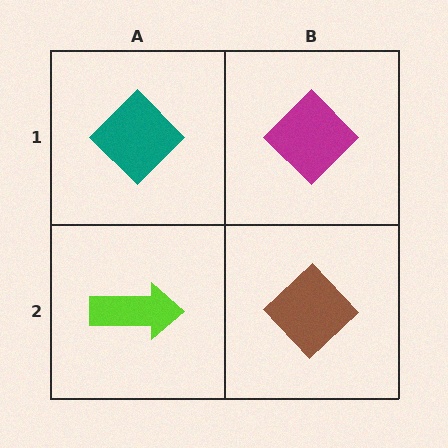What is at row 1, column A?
A teal diamond.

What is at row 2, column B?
A brown diamond.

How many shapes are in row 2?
2 shapes.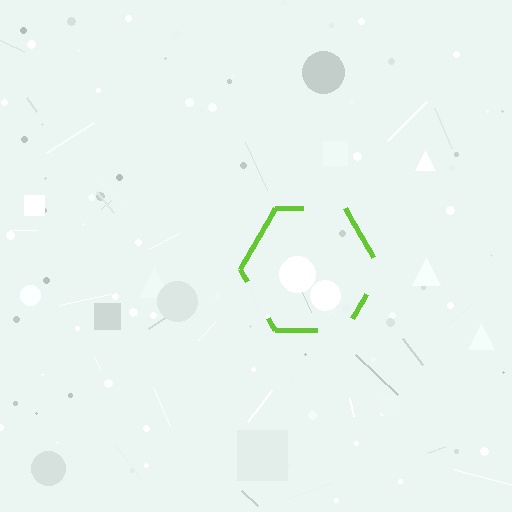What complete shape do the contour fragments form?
The contour fragments form a hexagon.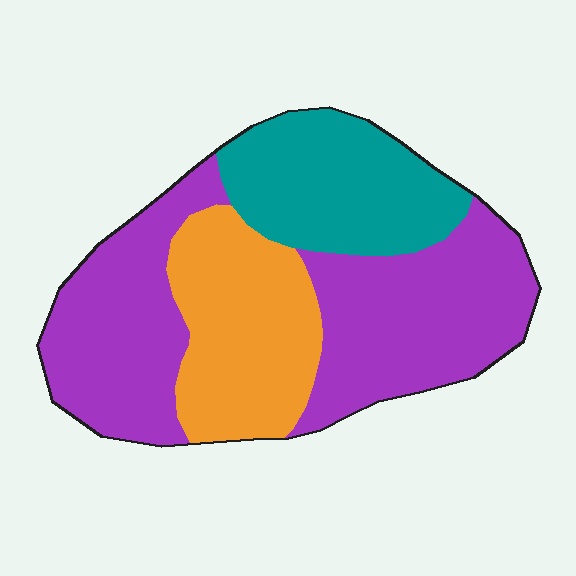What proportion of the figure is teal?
Teal covers roughly 25% of the figure.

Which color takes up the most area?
Purple, at roughly 50%.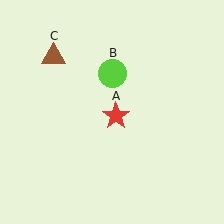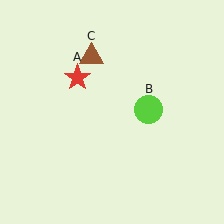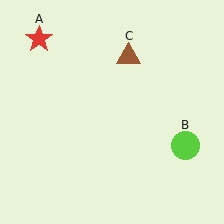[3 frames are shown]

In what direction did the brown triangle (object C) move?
The brown triangle (object C) moved right.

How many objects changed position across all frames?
3 objects changed position: red star (object A), lime circle (object B), brown triangle (object C).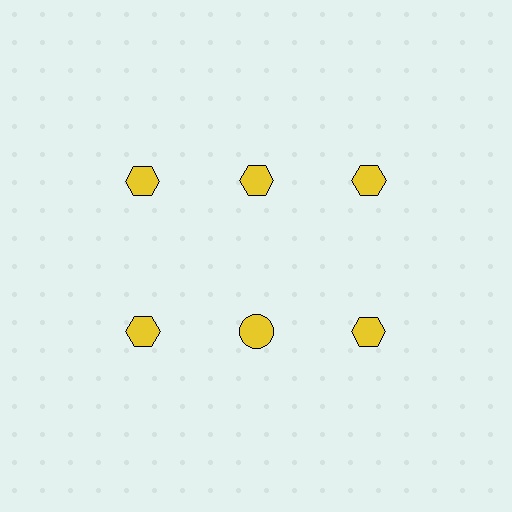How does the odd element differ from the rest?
It has a different shape: circle instead of hexagon.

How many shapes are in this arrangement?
There are 6 shapes arranged in a grid pattern.